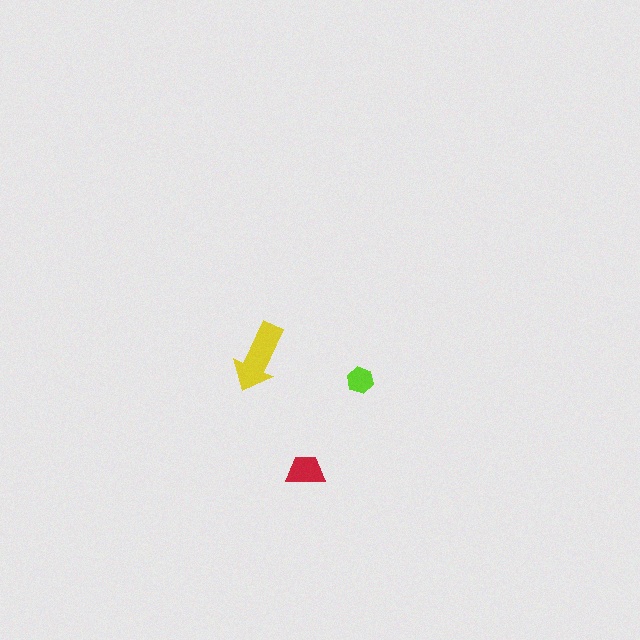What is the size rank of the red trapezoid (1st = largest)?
2nd.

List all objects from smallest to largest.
The lime hexagon, the red trapezoid, the yellow arrow.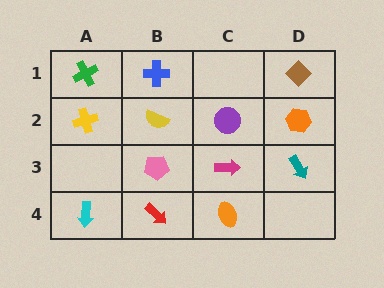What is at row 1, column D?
A brown diamond.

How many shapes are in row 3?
3 shapes.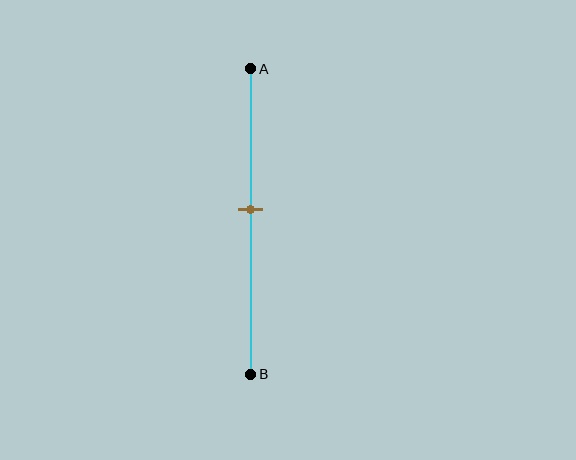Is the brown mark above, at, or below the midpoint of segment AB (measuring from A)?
The brown mark is above the midpoint of segment AB.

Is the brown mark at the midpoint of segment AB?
No, the mark is at about 45% from A, not at the 50% midpoint.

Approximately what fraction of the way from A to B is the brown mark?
The brown mark is approximately 45% of the way from A to B.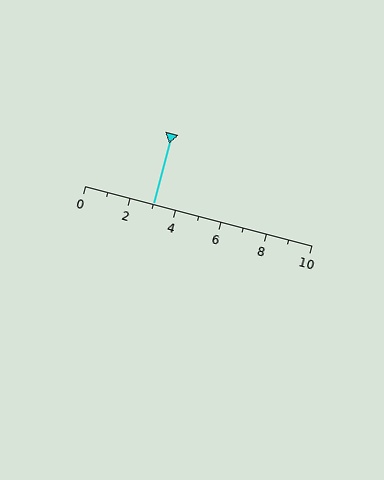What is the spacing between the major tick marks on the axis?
The major ticks are spaced 2 apart.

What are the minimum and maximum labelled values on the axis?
The axis runs from 0 to 10.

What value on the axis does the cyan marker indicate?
The marker indicates approximately 3.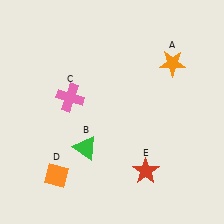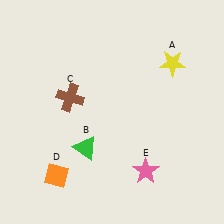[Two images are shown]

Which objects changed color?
A changed from orange to yellow. C changed from pink to brown. E changed from red to pink.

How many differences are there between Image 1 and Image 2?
There are 3 differences between the two images.